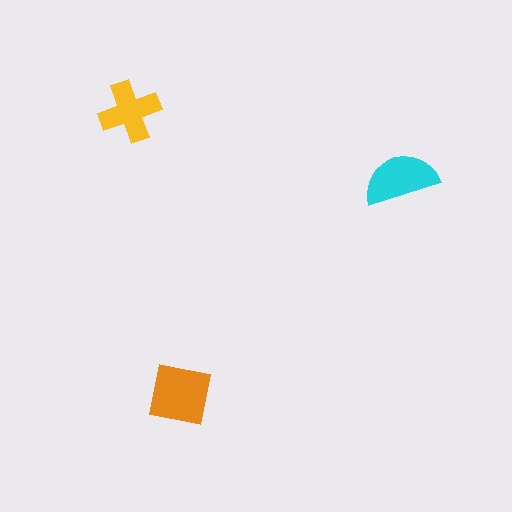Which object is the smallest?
The yellow cross.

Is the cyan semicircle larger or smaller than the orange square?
Smaller.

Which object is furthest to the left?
The yellow cross is leftmost.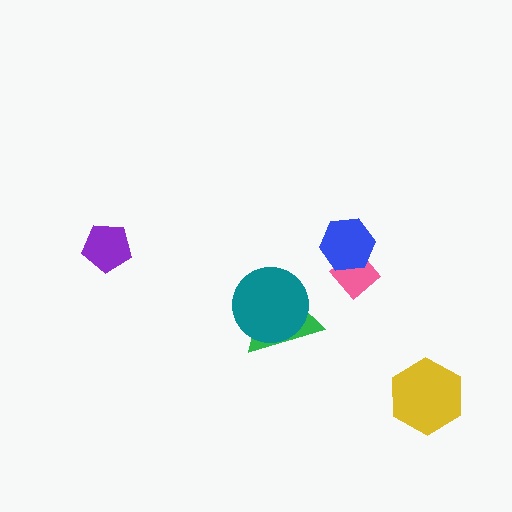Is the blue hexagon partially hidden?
No, no other shape covers it.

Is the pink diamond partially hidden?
Yes, it is partially covered by another shape.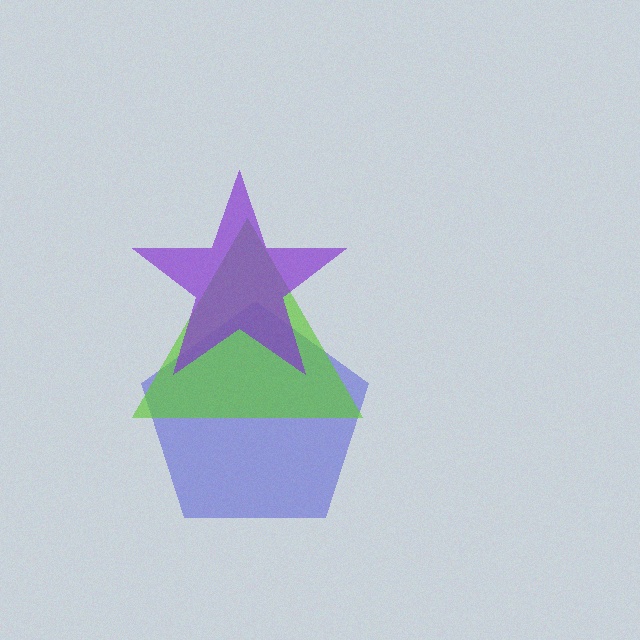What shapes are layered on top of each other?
The layered shapes are: a blue pentagon, a lime triangle, a purple star.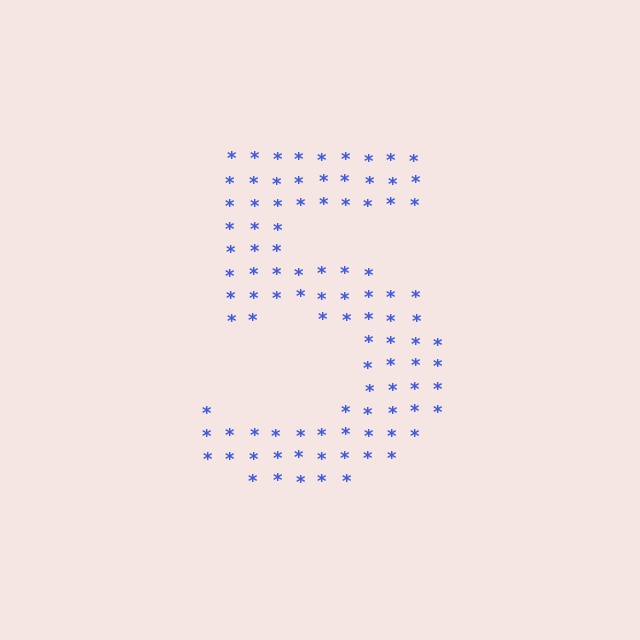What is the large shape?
The large shape is the digit 5.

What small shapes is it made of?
It is made of small asterisks.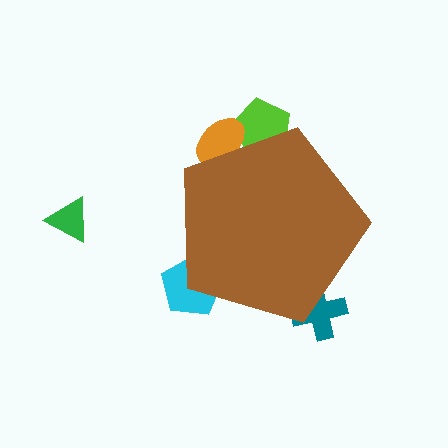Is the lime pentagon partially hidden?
Yes, the lime pentagon is partially hidden behind the brown pentagon.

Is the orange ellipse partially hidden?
Yes, the orange ellipse is partially hidden behind the brown pentagon.